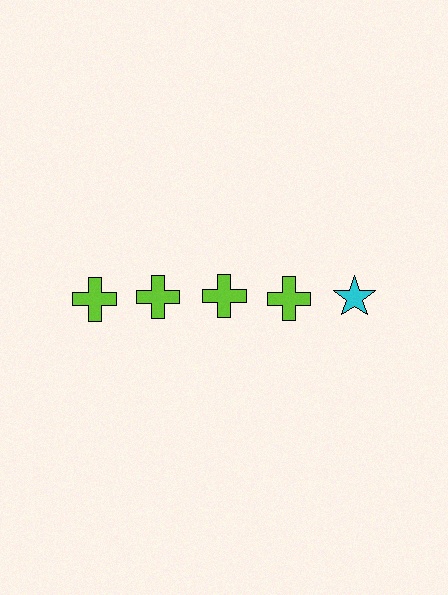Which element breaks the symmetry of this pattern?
The cyan star in the top row, rightmost column breaks the symmetry. All other shapes are lime crosses.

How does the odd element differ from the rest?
It differs in both color (cyan instead of lime) and shape (star instead of cross).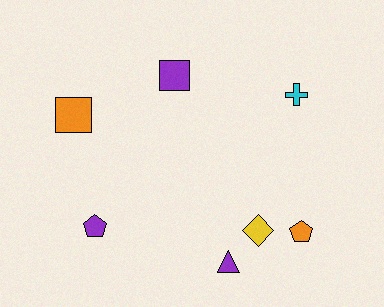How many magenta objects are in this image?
There are no magenta objects.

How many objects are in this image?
There are 7 objects.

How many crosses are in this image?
There is 1 cross.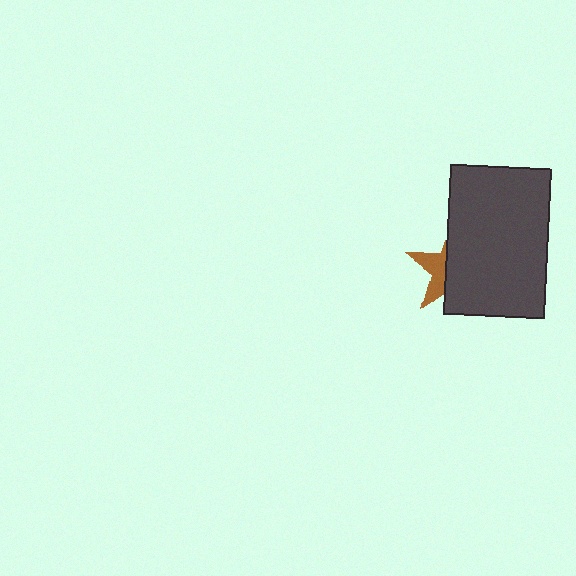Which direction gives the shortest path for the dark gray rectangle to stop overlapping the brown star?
Moving right gives the shortest separation.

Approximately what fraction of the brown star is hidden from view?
Roughly 66% of the brown star is hidden behind the dark gray rectangle.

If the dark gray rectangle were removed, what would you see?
You would see the complete brown star.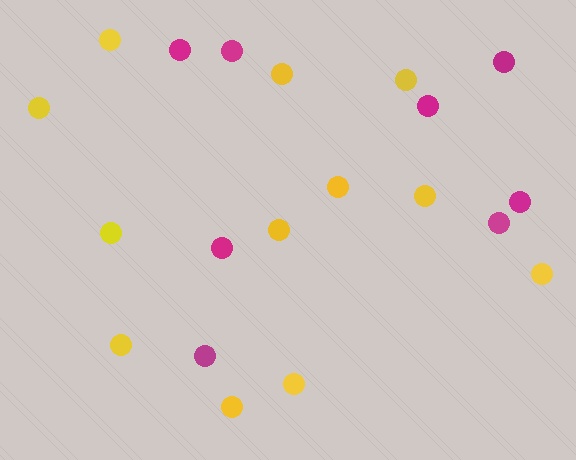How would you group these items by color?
There are 2 groups: one group of yellow circles (12) and one group of magenta circles (8).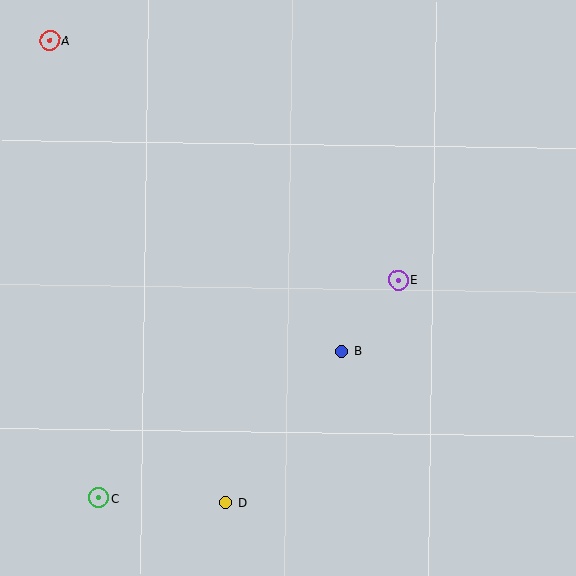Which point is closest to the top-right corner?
Point E is closest to the top-right corner.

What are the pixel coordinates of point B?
Point B is at (342, 351).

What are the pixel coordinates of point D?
Point D is at (225, 503).